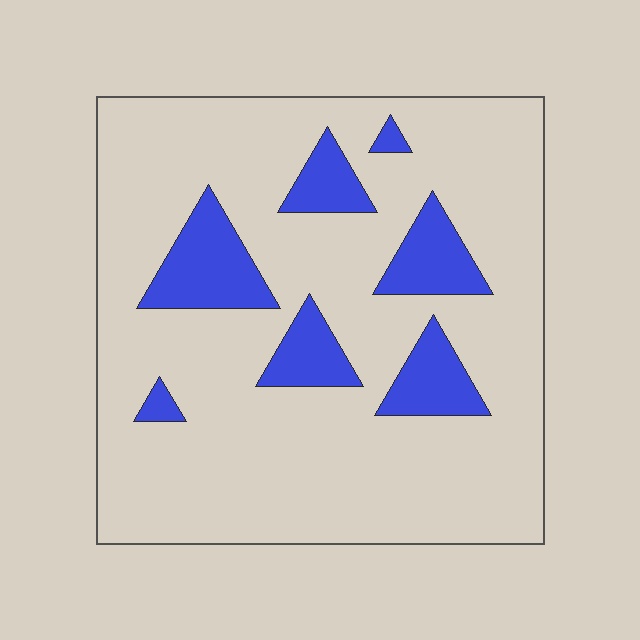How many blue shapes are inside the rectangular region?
7.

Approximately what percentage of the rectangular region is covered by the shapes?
Approximately 15%.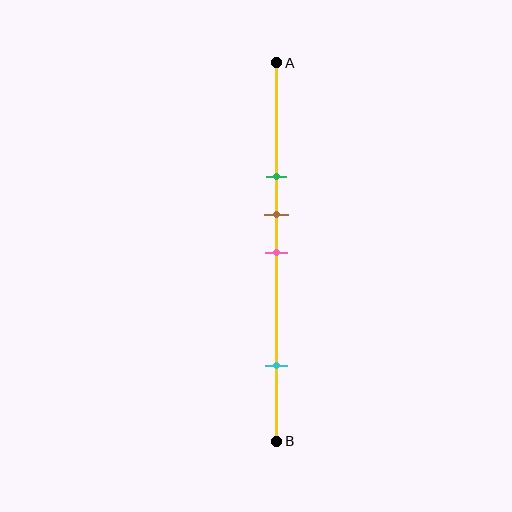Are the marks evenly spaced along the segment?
No, the marks are not evenly spaced.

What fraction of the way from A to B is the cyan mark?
The cyan mark is approximately 80% (0.8) of the way from A to B.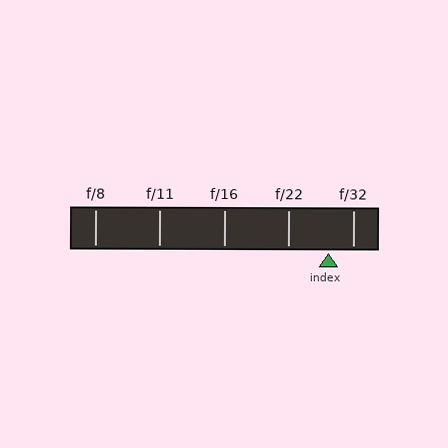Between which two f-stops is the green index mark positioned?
The index mark is between f/22 and f/32.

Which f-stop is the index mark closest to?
The index mark is closest to f/32.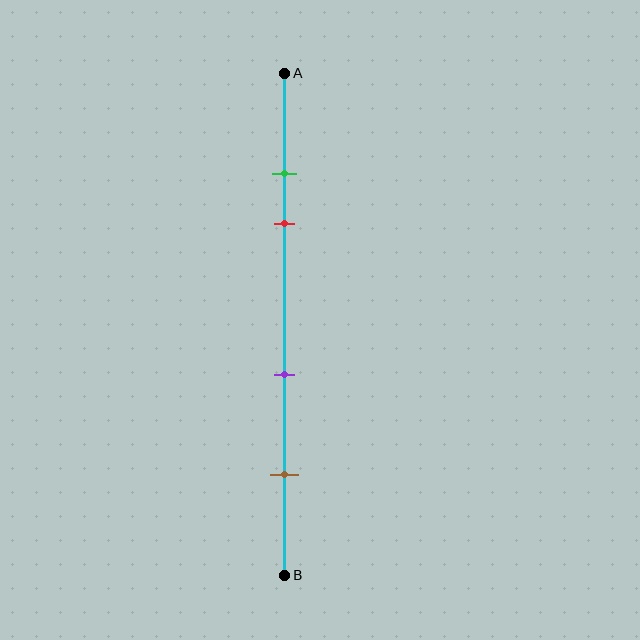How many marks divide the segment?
There are 4 marks dividing the segment.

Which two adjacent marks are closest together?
The green and red marks are the closest adjacent pair.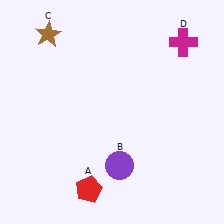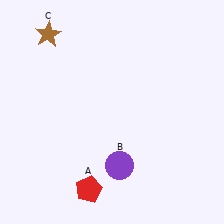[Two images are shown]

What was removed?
The magenta cross (D) was removed in Image 2.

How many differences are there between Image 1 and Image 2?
There is 1 difference between the two images.